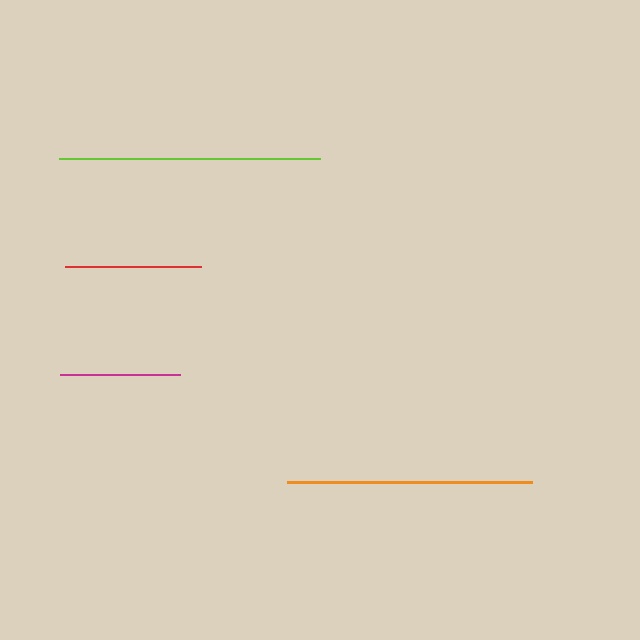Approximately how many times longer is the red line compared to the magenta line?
The red line is approximately 1.1 times the length of the magenta line.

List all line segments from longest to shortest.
From longest to shortest: lime, orange, red, magenta.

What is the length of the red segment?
The red segment is approximately 136 pixels long.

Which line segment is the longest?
The lime line is the longest at approximately 261 pixels.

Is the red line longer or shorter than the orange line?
The orange line is longer than the red line.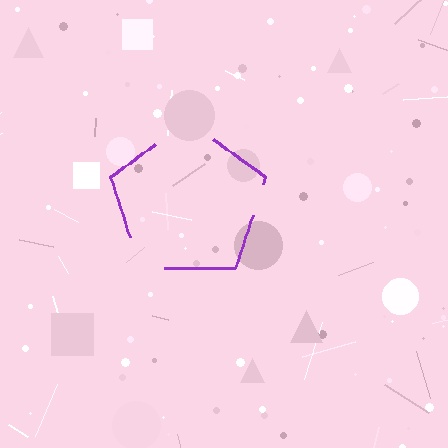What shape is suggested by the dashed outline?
The dashed outline suggests a pentagon.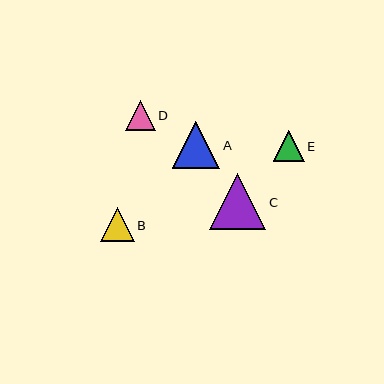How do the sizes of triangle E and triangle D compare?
Triangle E and triangle D are approximately the same size.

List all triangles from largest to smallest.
From largest to smallest: C, A, B, E, D.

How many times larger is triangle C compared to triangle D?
Triangle C is approximately 1.9 times the size of triangle D.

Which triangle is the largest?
Triangle C is the largest with a size of approximately 56 pixels.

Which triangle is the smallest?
Triangle D is the smallest with a size of approximately 30 pixels.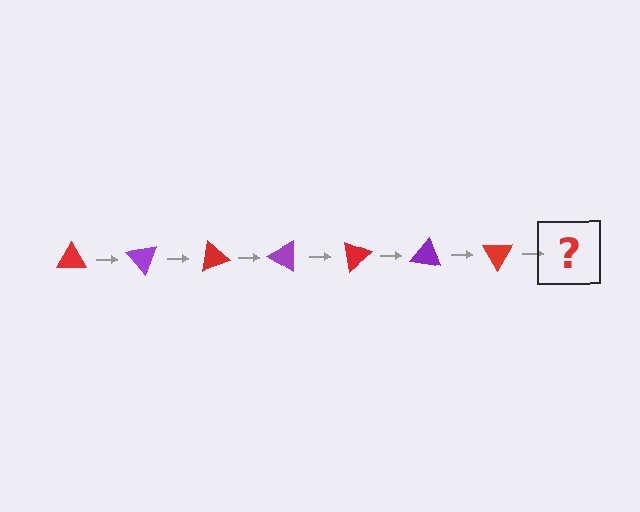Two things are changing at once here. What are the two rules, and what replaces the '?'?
The two rules are that it rotates 50 degrees each step and the color cycles through red and purple. The '?' should be a purple triangle, rotated 350 degrees from the start.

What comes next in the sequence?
The next element should be a purple triangle, rotated 350 degrees from the start.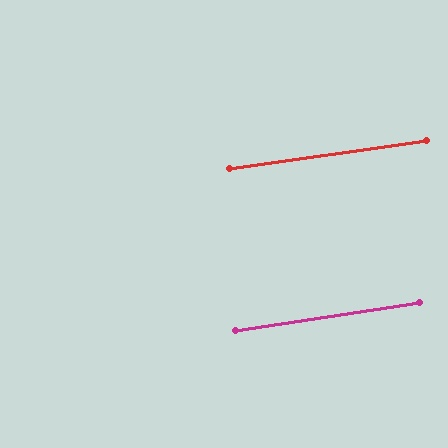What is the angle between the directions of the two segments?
Approximately 1 degree.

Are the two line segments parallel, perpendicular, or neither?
Parallel — their directions differ by only 0.7°.